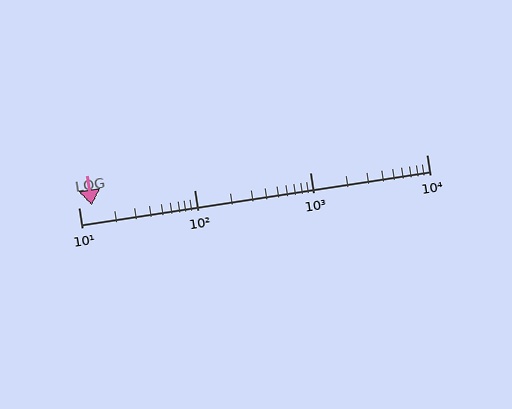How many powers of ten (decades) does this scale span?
The scale spans 3 decades, from 10 to 10000.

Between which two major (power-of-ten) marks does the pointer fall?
The pointer is between 10 and 100.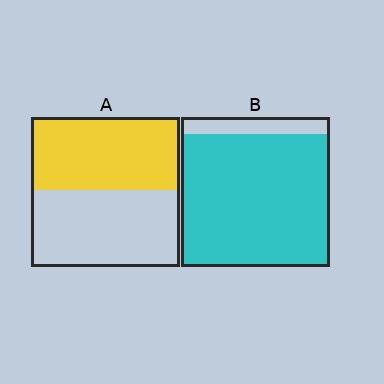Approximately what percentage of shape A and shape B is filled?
A is approximately 50% and B is approximately 90%.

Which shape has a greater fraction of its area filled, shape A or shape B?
Shape B.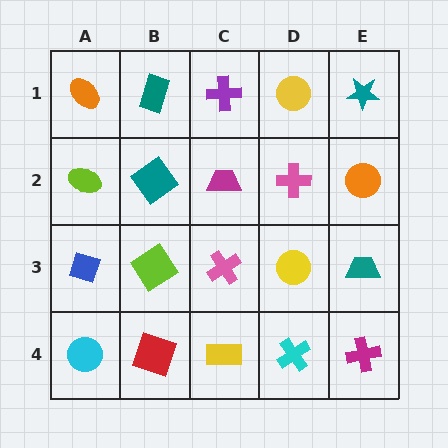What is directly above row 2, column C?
A purple cross.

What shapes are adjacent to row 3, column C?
A magenta trapezoid (row 2, column C), a yellow rectangle (row 4, column C), a lime diamond (row 3, column B), a yellow circle (row 3, column D).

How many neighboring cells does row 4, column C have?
3.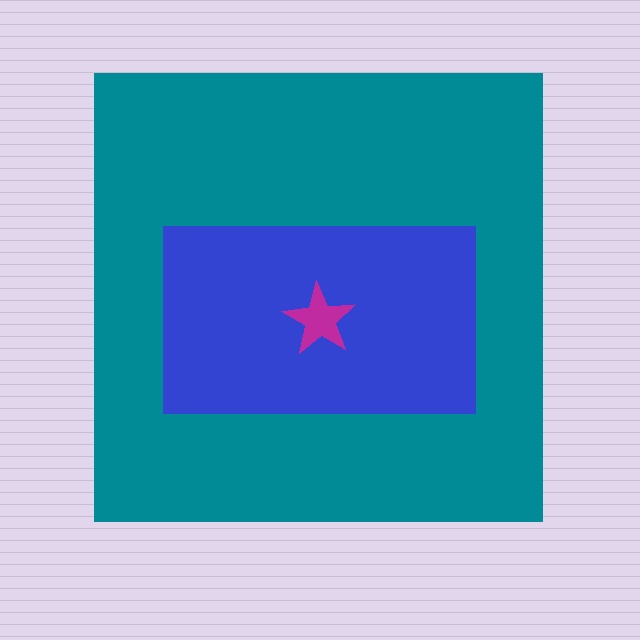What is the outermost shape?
The teal square.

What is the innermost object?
The magenta star.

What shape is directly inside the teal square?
The blue rectangle.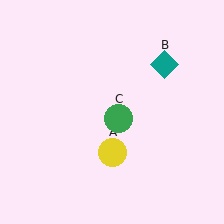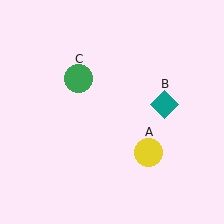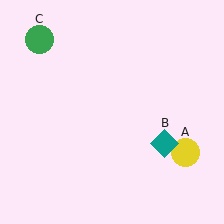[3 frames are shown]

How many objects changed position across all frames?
3 objects changed position: yellow circle (object A), teal diamond (object B), green circle (object C).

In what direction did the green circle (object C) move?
The green circle (object C) moved up and to the left.